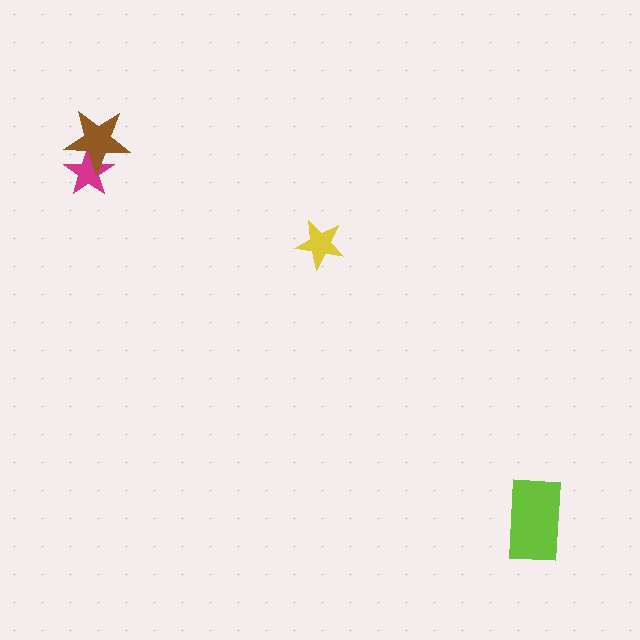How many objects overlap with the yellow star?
0 objects overlap with the yellow star.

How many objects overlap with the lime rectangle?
0 objects overlap with the lime rectangle.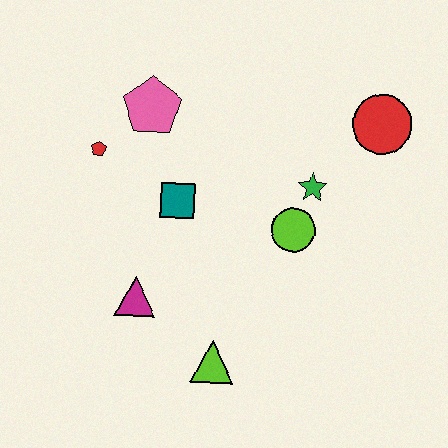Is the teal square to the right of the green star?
No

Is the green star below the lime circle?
No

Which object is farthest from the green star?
The red pentagon is farthest from the green star.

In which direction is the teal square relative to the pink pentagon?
The teal square is below the pink pentagon.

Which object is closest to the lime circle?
The green star is closest to the lime circle.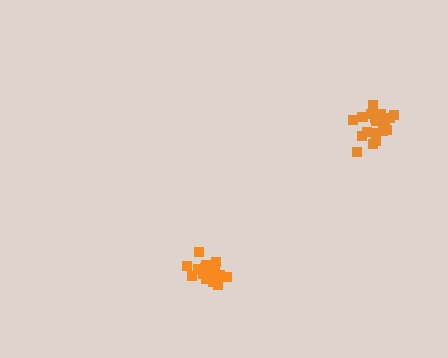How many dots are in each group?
Group 1: 19 dots, Group 2: 19 dots (38 total).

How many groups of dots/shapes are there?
There are 2 groups.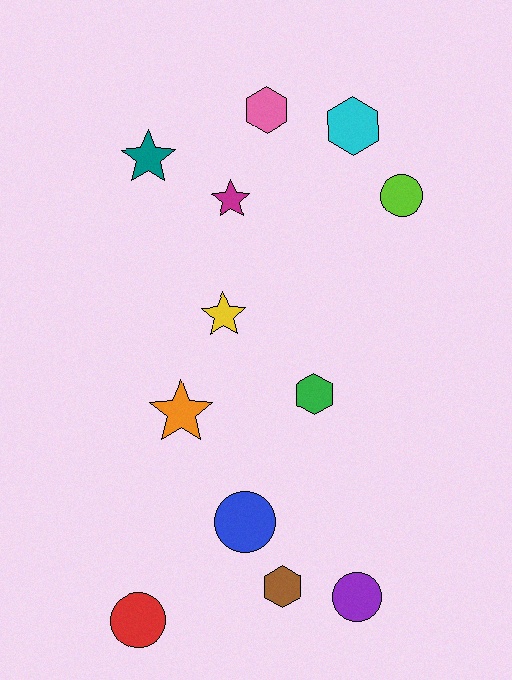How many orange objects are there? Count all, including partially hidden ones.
There is 1 orange object.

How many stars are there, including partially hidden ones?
There are 4 stars.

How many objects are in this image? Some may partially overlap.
There are 12 objects.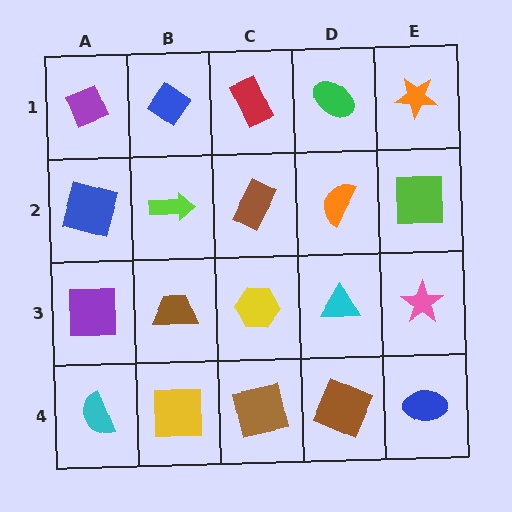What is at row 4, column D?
A brown square.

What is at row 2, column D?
An orange semicircle.